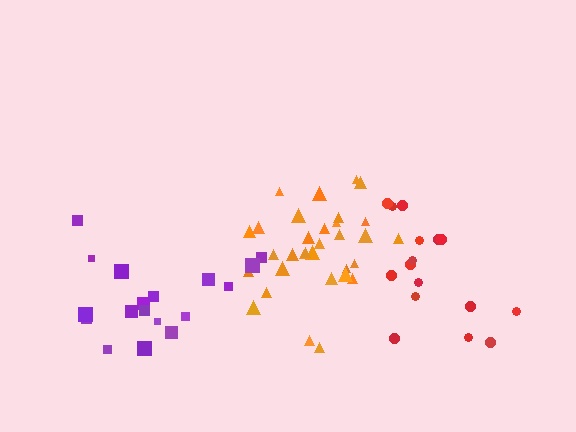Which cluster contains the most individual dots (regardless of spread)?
Orange (32).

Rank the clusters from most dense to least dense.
orange, purple, red.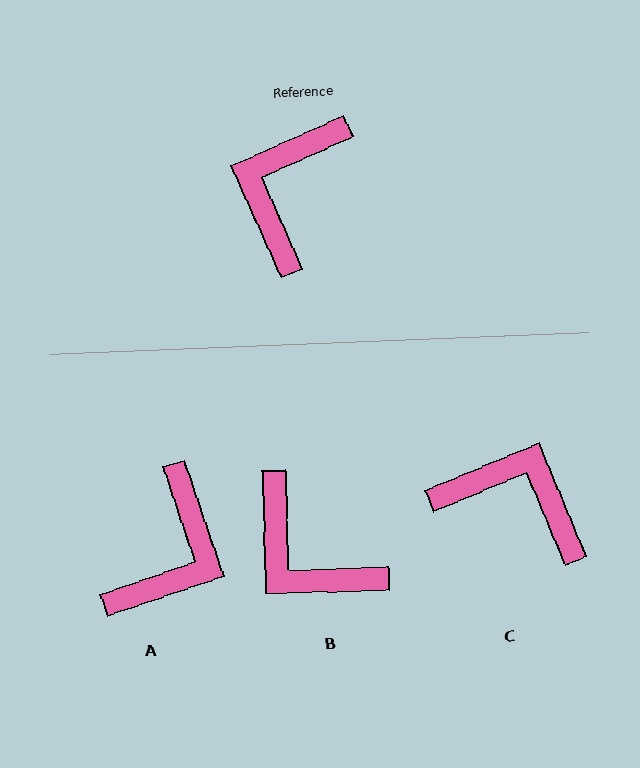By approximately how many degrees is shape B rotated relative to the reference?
Approximately 68 degrees counter-clockwise.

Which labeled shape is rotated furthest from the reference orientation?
A, about 175 degrees away.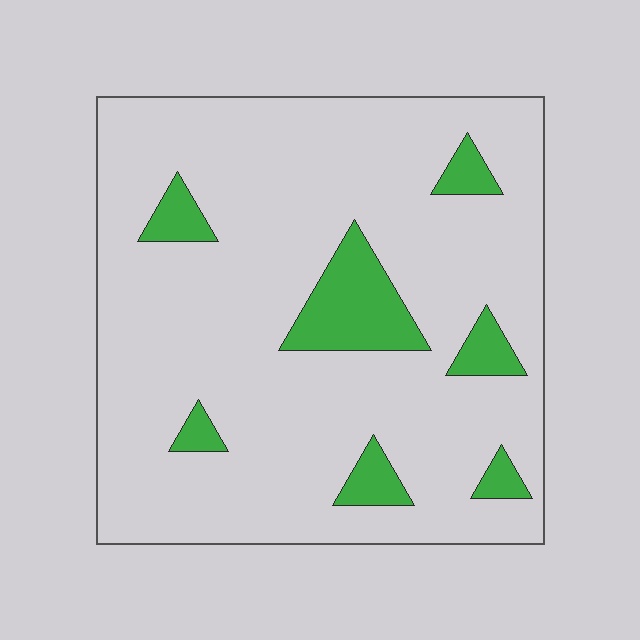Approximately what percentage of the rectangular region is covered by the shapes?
Approximately 10%.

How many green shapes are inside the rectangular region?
7.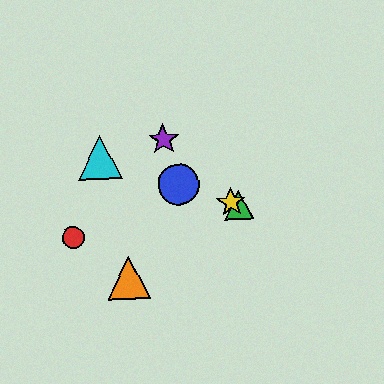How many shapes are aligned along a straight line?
4 shapes (the blue circle, the green triangle, the yellow star, the cyan triangle) are aligned along a straight line.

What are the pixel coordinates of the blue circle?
The blue circle is at (179, 184).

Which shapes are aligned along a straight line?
The blue circle, the green triangle, the yellow star, the cyan triangle are aligned along a straight line.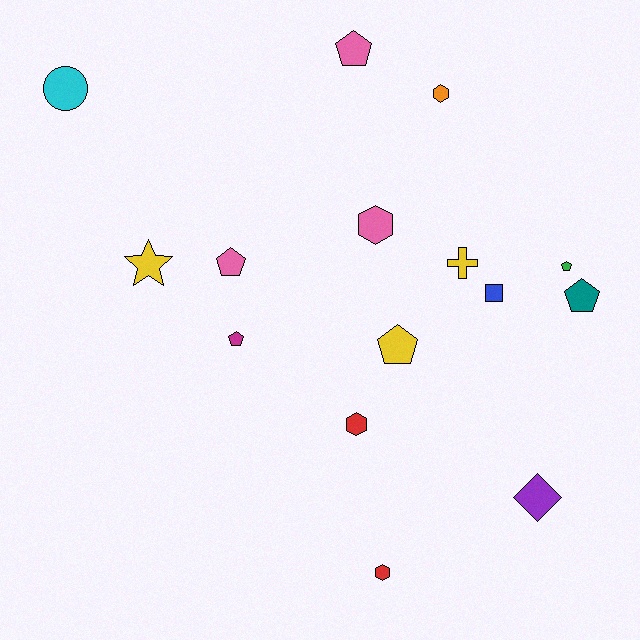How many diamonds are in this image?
There is 1 diamond.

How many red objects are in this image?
There are 2 red objects.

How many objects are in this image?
There are 15 objects.